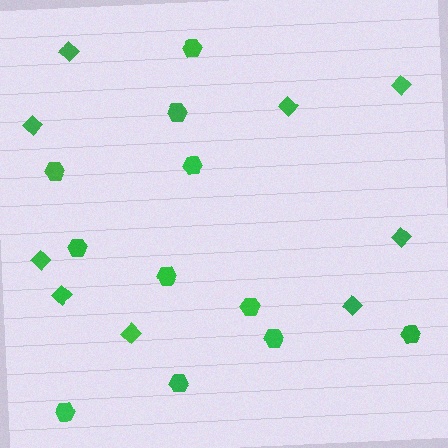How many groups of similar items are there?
There are 2 groups: one group of diamonds (9) and one group of hexagons (11).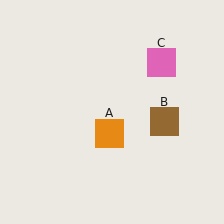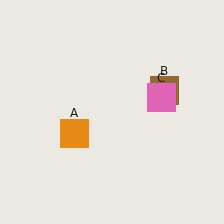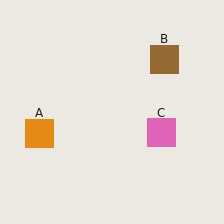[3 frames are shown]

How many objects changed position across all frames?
3 objects changed position: orange square (object A), brown square (object B), pink square (object C).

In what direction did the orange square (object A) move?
The orange square (object A) moved left.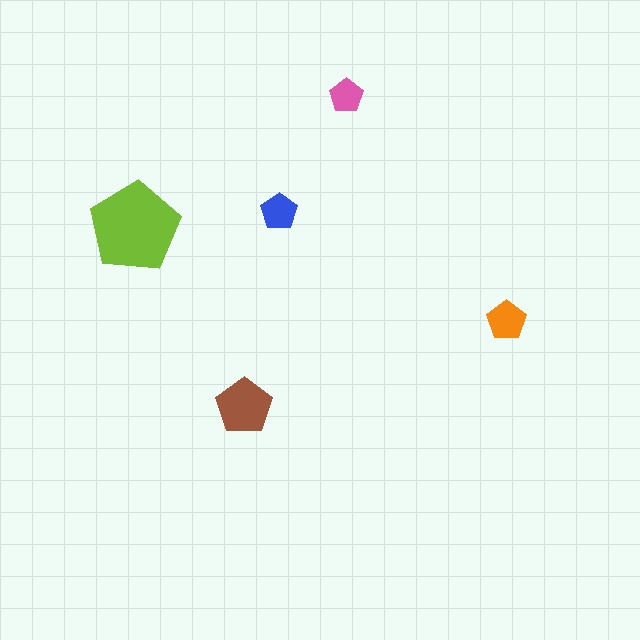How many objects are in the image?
There are 5 objects in the image.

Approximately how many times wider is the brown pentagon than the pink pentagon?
About 1.5 times wider.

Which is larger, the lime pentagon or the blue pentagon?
The lime one.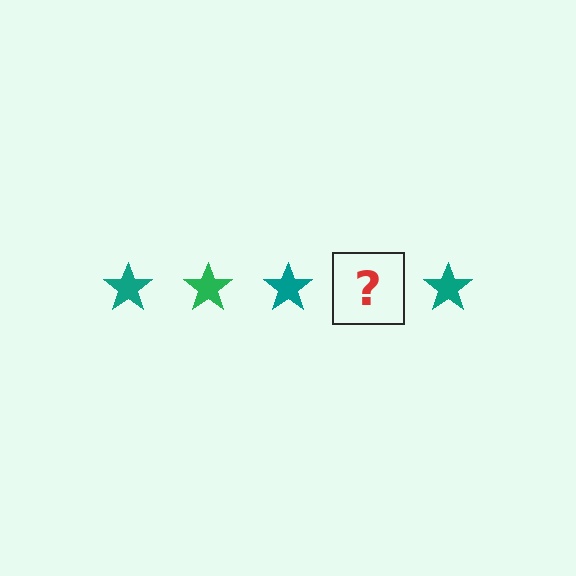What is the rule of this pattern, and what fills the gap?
The rule is that the pattern cycles through teal, green stars. The gap should be filled with a green star.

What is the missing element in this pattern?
The missing element is a green star.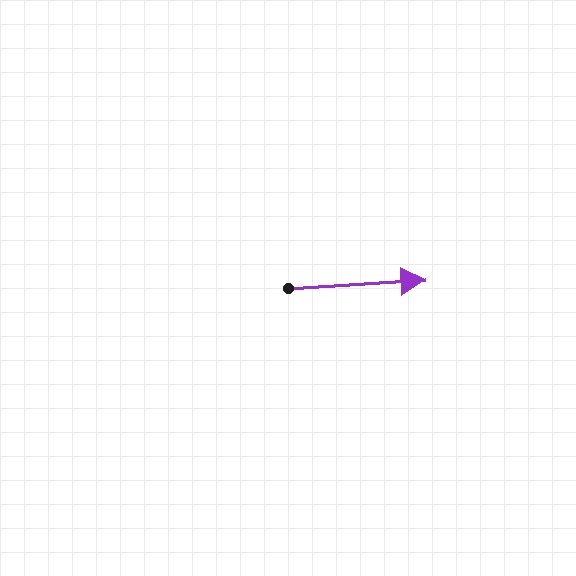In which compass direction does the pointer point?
East.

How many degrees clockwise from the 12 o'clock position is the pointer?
Approximately 87 degrees.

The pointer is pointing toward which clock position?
Roughly 3 o'clock.